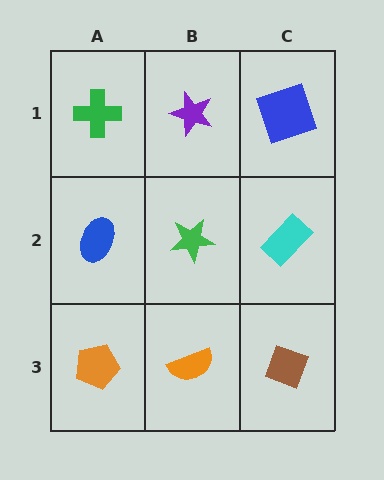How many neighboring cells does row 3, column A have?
2.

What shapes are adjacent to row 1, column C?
A cyan rectangle (row 2, column C), a purple star (row 1, column B).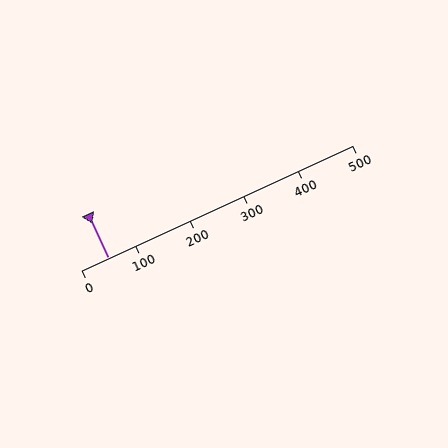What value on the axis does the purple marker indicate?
The marker indicates approximately 50.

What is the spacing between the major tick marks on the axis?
The major ticks are spaced 100 apart.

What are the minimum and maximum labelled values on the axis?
The axis runs from 0 to 500.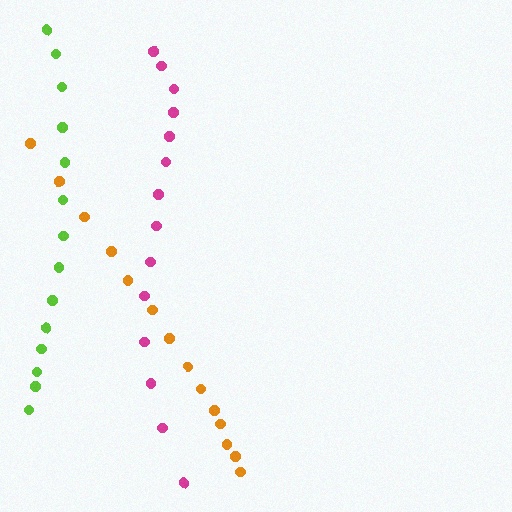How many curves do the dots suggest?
There are 3 distinct paths.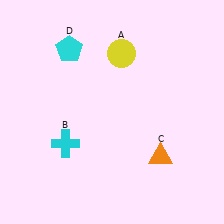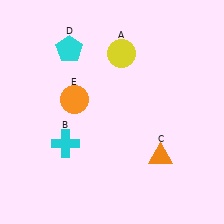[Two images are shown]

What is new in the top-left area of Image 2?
An orange circle (E) was added in the top-left area of Image 2.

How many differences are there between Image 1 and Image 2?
There is 1 difference between the two images.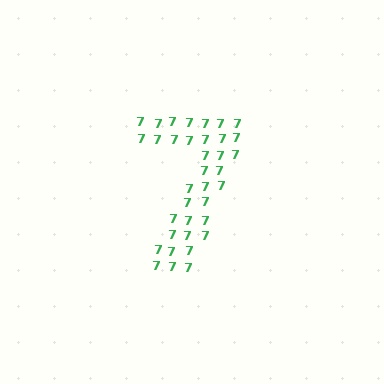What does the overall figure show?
The overall figure shows the digit 7.